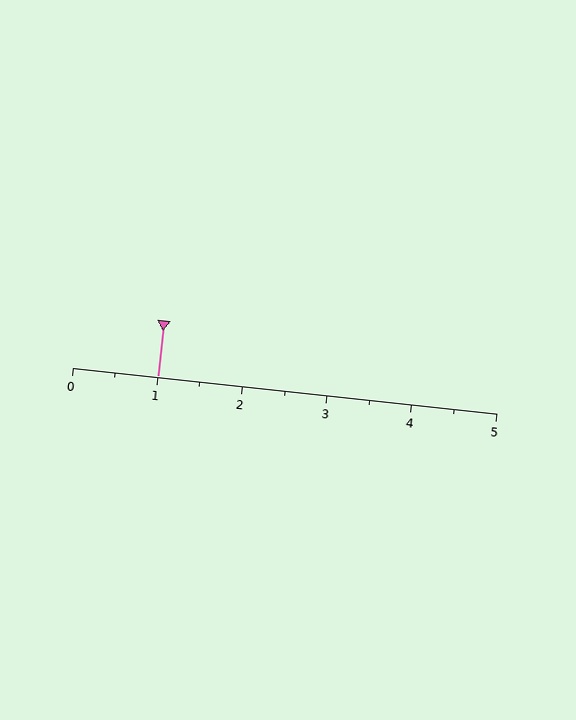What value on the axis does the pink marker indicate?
The marker indicates approximately 1.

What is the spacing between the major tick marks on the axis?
The major ticks are spaced 1 apart.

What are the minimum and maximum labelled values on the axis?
The axis runs from 0 to 5.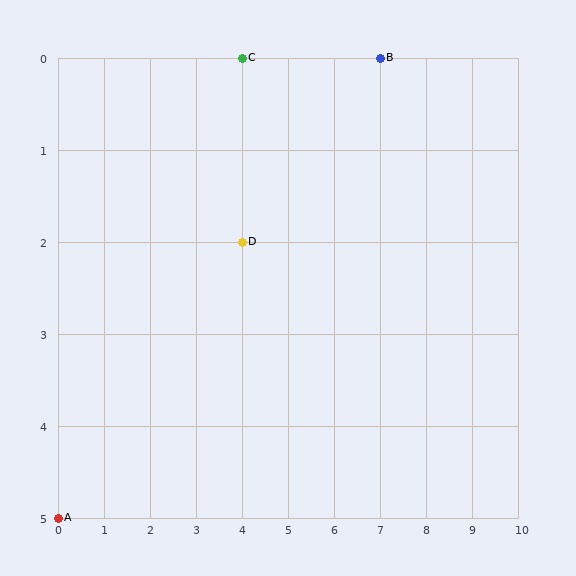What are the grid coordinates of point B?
Point B is at grid coordinates (7, 0).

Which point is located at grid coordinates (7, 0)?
Point B is at (7, 0).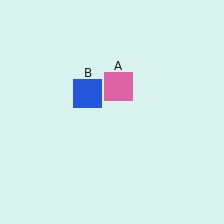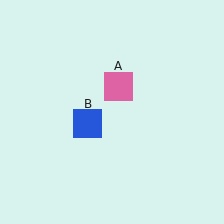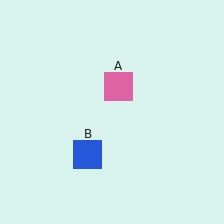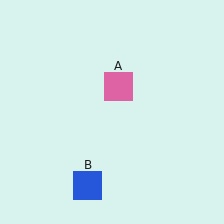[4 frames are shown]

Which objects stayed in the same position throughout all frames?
Pink square (object A) remained stationary.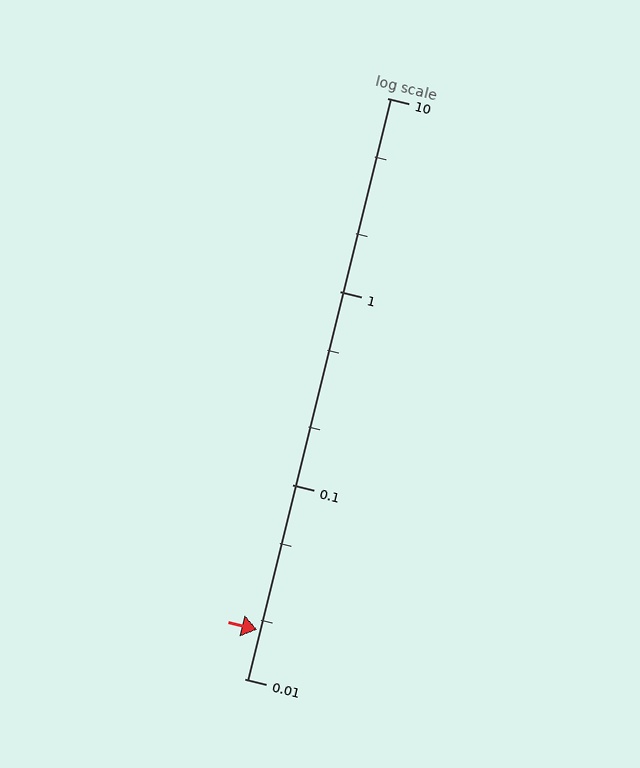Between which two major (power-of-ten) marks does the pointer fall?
The pointer is between 0.01 and 0.1.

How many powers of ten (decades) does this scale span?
The scale spans 3 decades, from 0.01 to 10.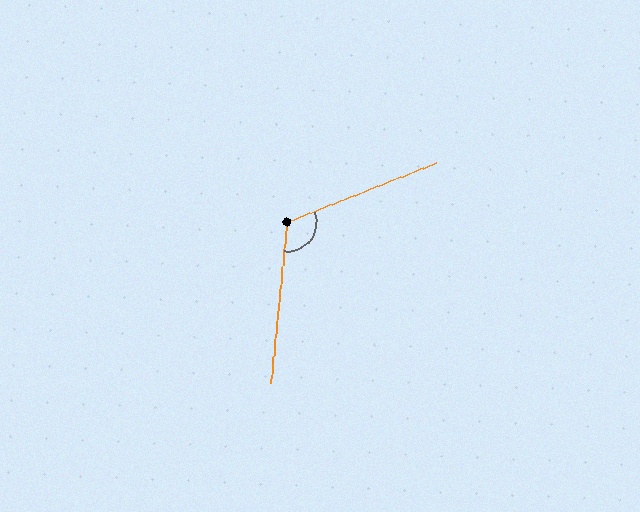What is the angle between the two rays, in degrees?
Approximately 118 degrees.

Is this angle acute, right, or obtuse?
It is obtuse.